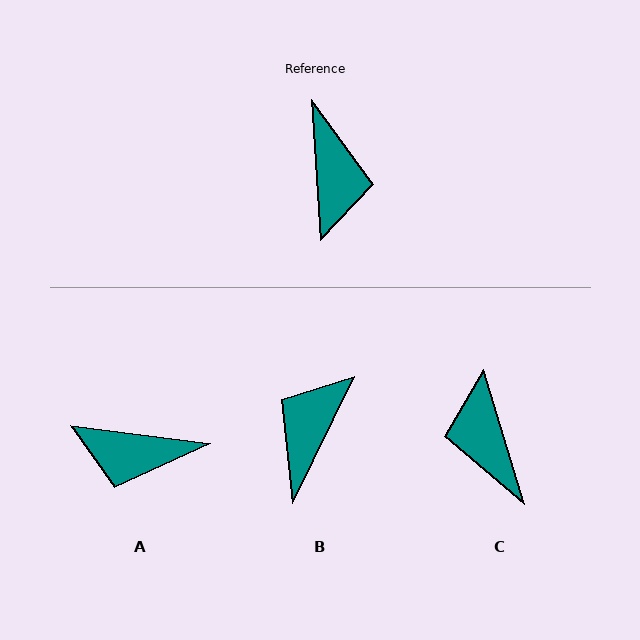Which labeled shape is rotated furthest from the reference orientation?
C, about 167 degrees away.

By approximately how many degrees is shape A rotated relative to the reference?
Approximately 101 degrees clockwise.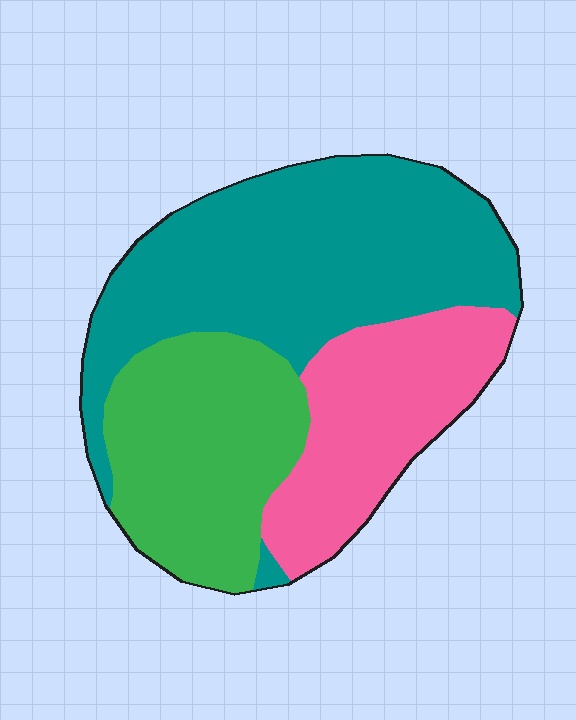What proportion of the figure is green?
Green covers 29% of the figure.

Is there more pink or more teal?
Teal.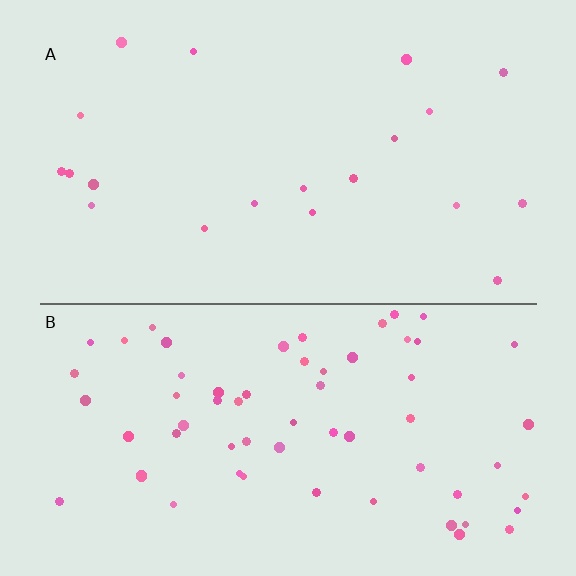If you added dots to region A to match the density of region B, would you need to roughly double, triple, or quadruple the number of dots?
Approximately triple.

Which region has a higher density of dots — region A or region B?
B (the bottom).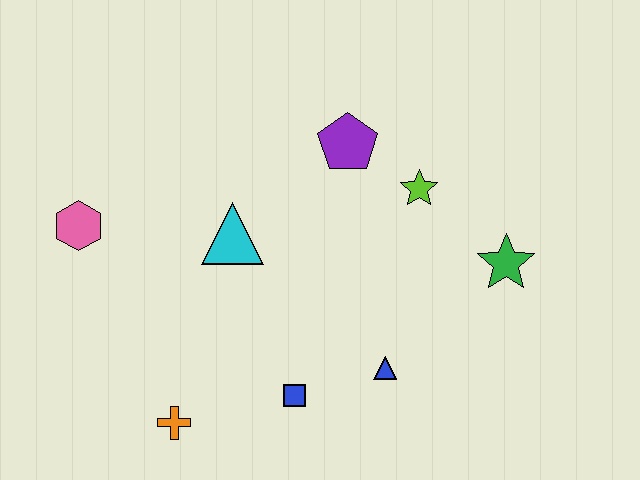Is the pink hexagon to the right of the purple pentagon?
No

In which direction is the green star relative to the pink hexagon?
The green star is to the right of the pink hexagon.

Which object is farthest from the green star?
The pink hexagon is farthest from the green star.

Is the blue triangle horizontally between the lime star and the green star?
No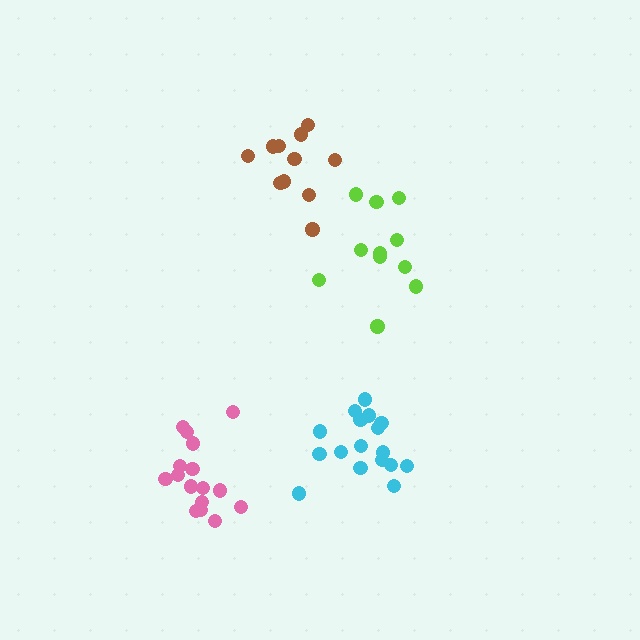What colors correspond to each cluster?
The clusters are colored: cyan, lime, brown, pink.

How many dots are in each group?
Group 1: 17 dots, Group 2: 11 dots, Group 3: 11 dots, Group 4: 16 dots (55 total).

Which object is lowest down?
The pink cluster is bottommost.